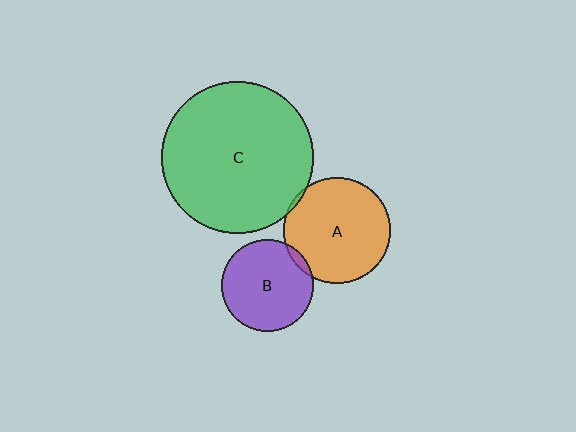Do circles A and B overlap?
Yes.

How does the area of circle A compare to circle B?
Approximately 1.3 times.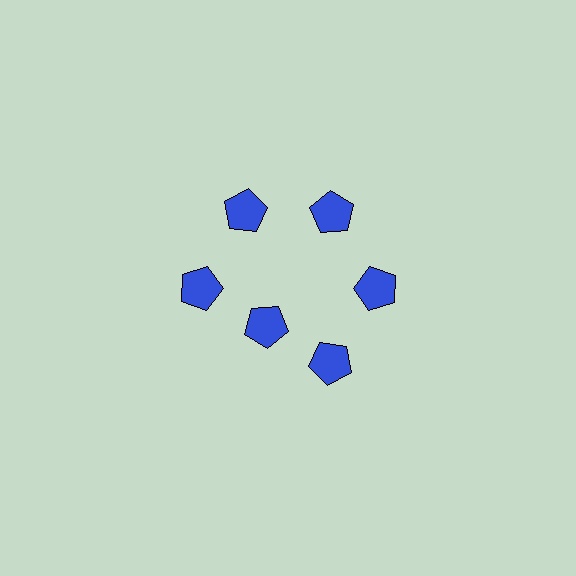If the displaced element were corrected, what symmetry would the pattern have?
It would have 6-fold rotational symmetry — the pattern would map onto itself every 60 degrees.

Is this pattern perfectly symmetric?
No. The 6 blue pentagons are arranged in a ring, but one element near the 7 o'clock position is pulled inward toward the center, breaking the 6-fold rotational symmetry.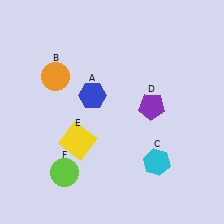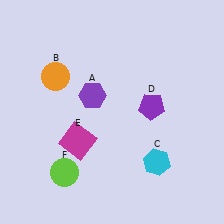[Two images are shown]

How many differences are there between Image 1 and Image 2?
There are 2 differences between the two images.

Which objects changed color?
A changed from blue to purple. E changed from yellow to magenta.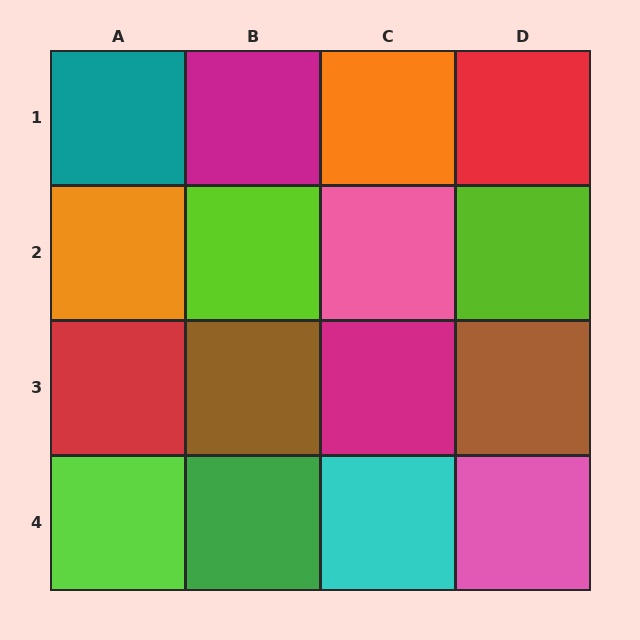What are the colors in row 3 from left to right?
Red, brown, magenta, brown.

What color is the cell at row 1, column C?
Orange.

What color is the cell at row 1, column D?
Red.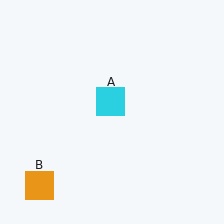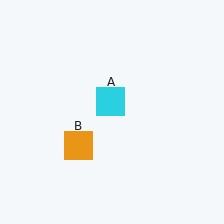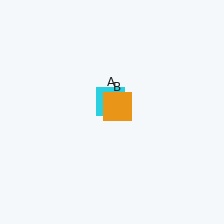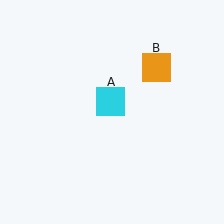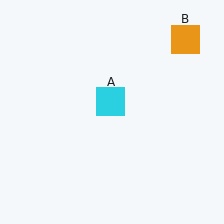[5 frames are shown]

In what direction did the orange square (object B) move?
The orange square (object B) moved up and to the right.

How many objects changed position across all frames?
1 object changed position: orange square (object B).